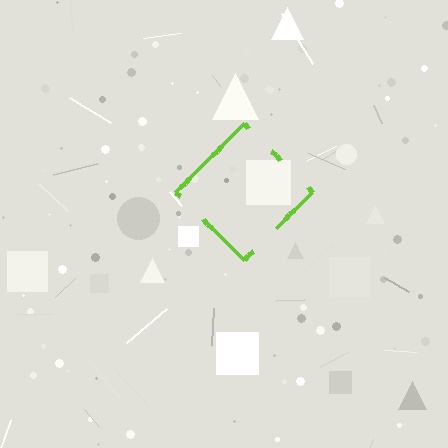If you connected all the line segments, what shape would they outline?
They would outline a diamond.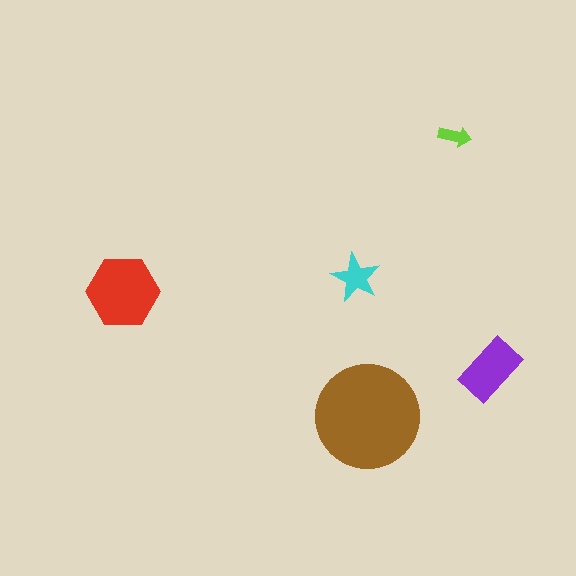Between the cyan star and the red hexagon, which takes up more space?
The red hexagon.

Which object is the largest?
The brown circle.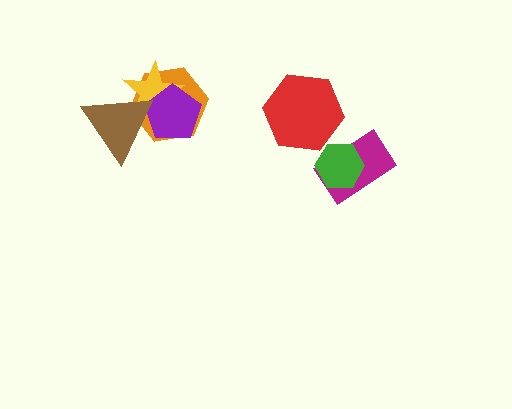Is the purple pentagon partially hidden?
Yes, it is partially covered by another shape.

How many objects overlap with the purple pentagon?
3 objects overlap with the purple pentagon.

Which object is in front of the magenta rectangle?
The green hexagon is in front of the magenta rectangle.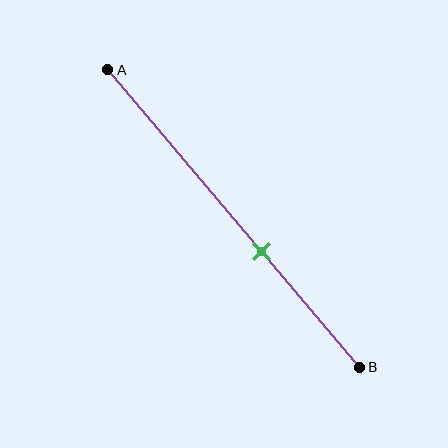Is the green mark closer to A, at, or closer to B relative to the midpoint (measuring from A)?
The green mark is closer to point B than the midpoint of segment AB.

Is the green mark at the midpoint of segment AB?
No, the mark is at about 60% from A, not at the 50% midpoint.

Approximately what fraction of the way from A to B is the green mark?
The green mark is approximately 60% of the way from A to B.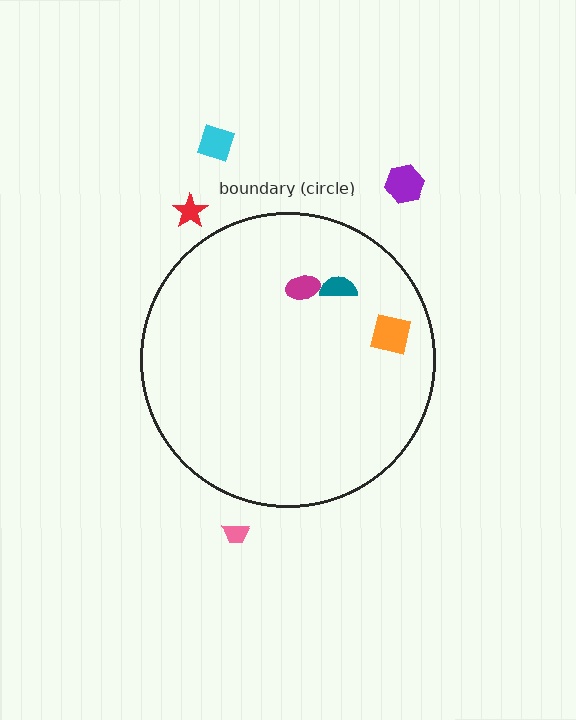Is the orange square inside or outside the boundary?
Inside.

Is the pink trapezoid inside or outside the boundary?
Outside.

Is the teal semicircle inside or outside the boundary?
Inside.